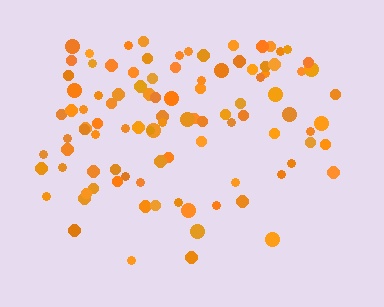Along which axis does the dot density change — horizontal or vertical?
Vertical.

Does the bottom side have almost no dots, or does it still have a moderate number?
Still a moderate number, just noticeably fewer than the top.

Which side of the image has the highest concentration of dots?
The top.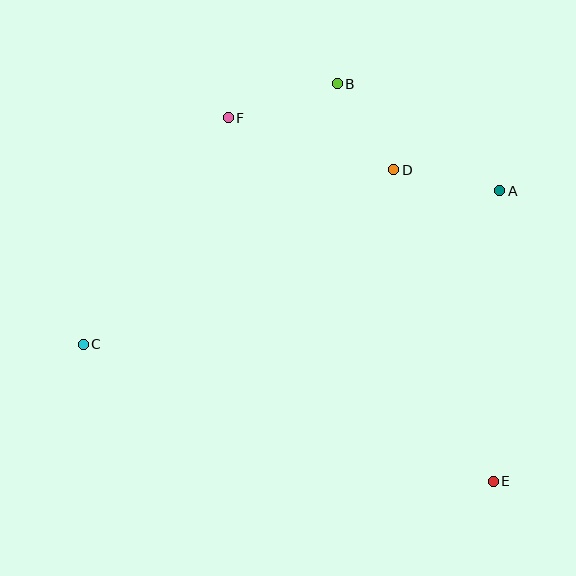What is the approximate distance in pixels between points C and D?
The distance between C and D is approximately 356 pixels.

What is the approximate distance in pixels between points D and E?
The distance between D and E is approximately 327 pixels.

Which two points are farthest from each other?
Points E and F are farthest from each other.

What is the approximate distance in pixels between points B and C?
The distance between B and C is approximately 364 pixels.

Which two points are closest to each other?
Points B and D are closest to each other.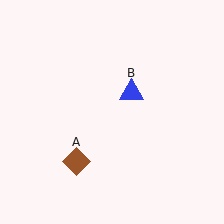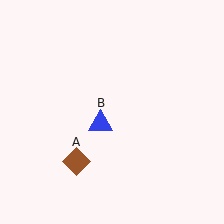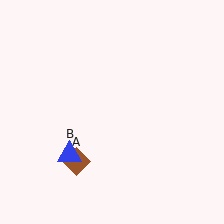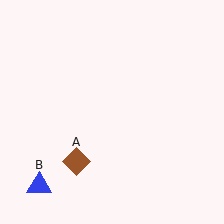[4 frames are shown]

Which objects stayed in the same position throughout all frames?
Brown diamond (object A) remained stationary.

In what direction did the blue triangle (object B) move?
The blue triangle (object B) moved down and to the left.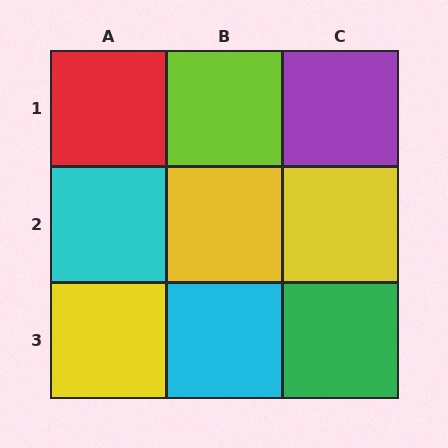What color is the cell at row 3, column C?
Green.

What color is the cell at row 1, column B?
Lime.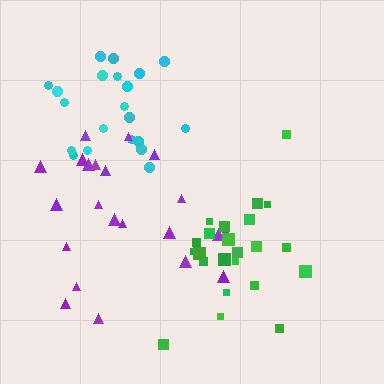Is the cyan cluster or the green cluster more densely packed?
Cyan.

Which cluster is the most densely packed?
Cyan.